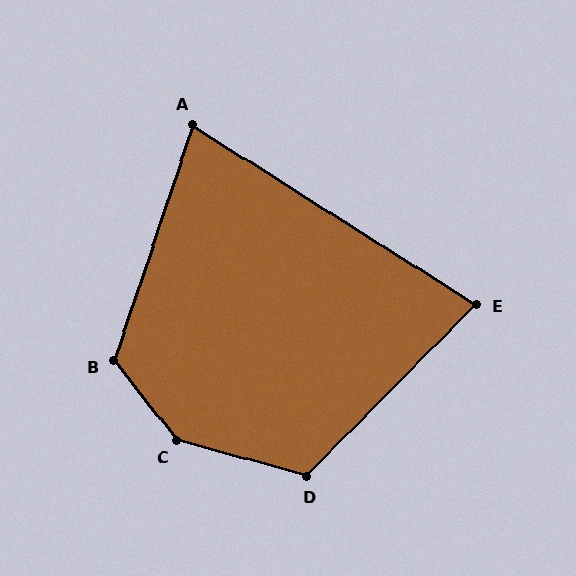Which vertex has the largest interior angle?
C, at approximately 143 degrees.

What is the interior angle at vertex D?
Approximately 119 degrees (obtuse).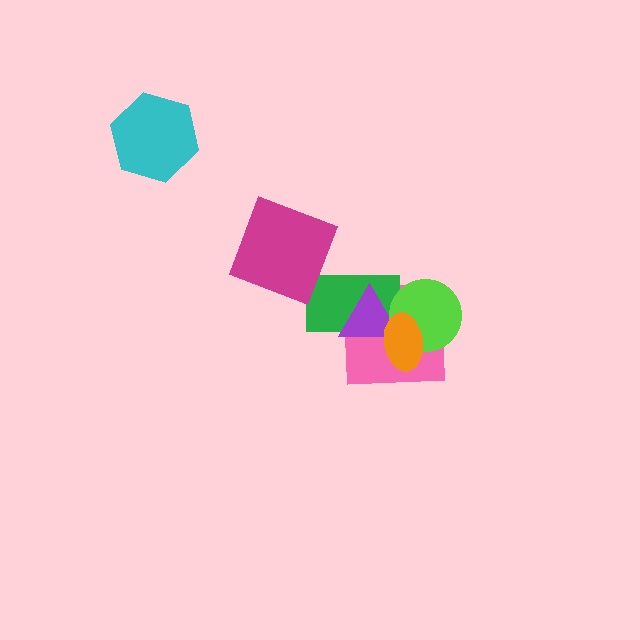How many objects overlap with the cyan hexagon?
0 objects overlap with the cyan hexagon.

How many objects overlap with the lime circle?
4 objects overlap with the lime circle.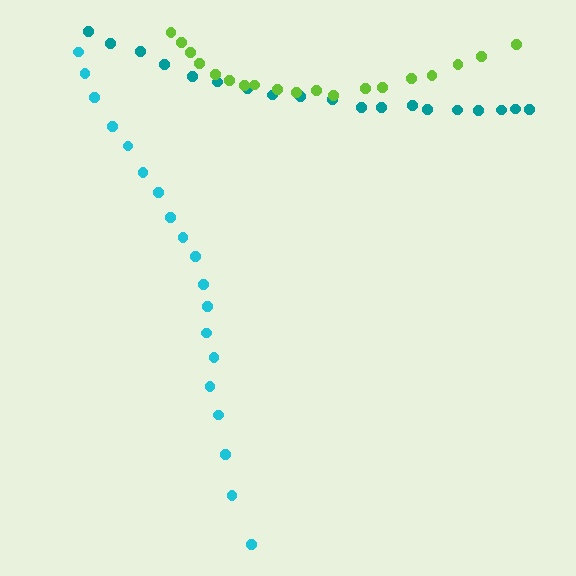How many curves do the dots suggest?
There are 3 distinct paths.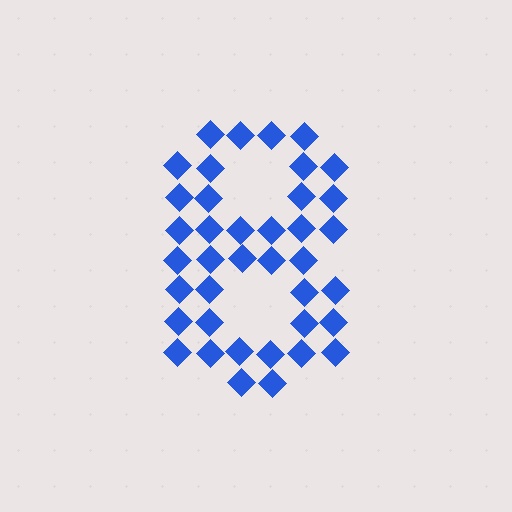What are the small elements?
The small elements are diamonds.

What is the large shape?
The large shape is the digit 8.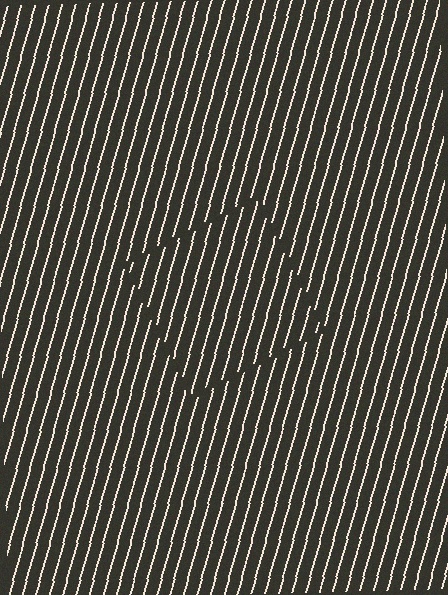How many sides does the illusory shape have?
4 sides — the line-ends trace a square.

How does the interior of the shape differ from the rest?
The interior of the shape contains the same grating, shifted by half a period — the contour is defined by the phase discontinuity where line-ends from the inner and outer gratings abut.